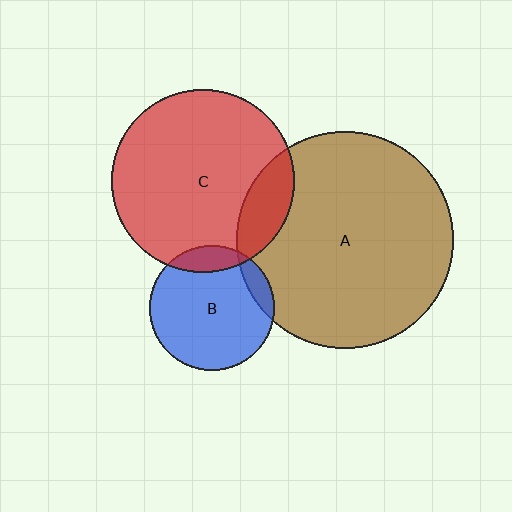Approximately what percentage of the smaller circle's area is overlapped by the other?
Approximately 15%.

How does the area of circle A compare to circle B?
Approximately 3.0 times.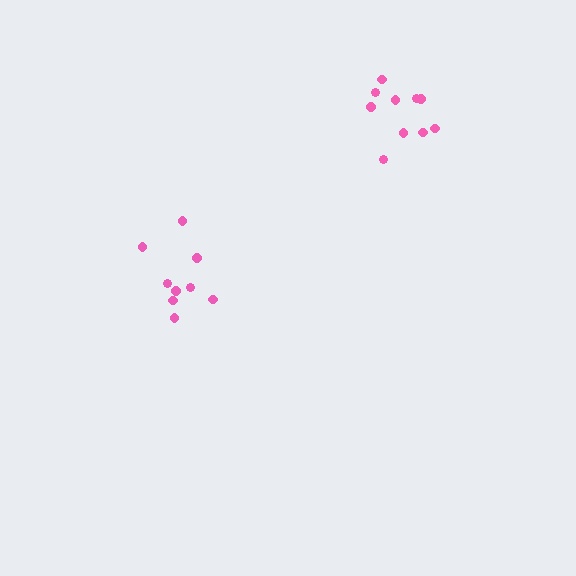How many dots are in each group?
Group 1: 9 dots, Group 2: 10 dots (19 total).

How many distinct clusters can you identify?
There are 2 distinct clusters.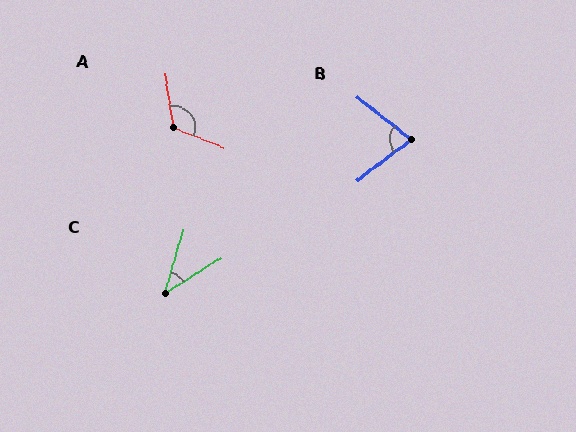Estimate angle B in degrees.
Approximately 75 degrees.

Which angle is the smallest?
C, at approximately 41 degrees.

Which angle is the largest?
A, at approximately 120 degrees.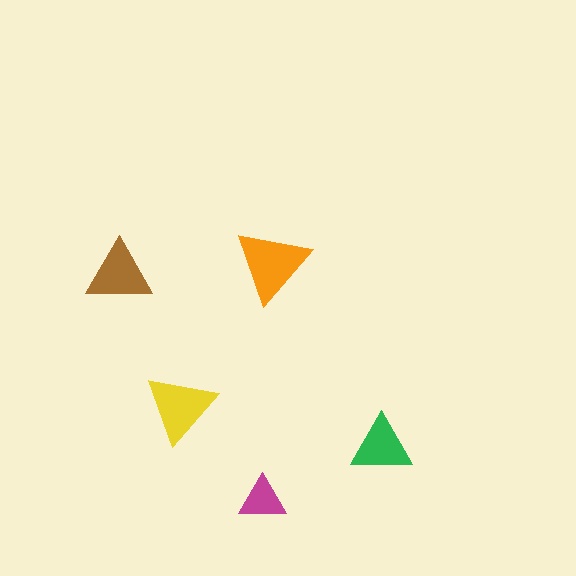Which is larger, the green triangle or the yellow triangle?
The yellow one.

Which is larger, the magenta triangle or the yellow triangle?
The yellow one.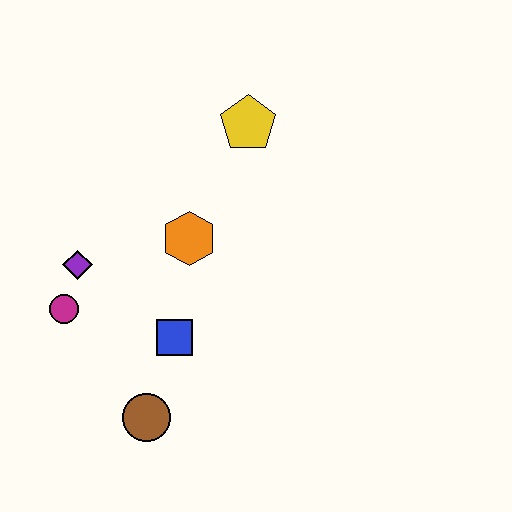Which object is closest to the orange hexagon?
The blue square is closest to the orange hexagon.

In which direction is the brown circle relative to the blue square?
The brown circle is below the blue square.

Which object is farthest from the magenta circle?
The yellow pentagon is farthest from the magenta circle.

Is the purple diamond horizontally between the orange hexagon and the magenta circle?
Yes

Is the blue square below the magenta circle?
Yes